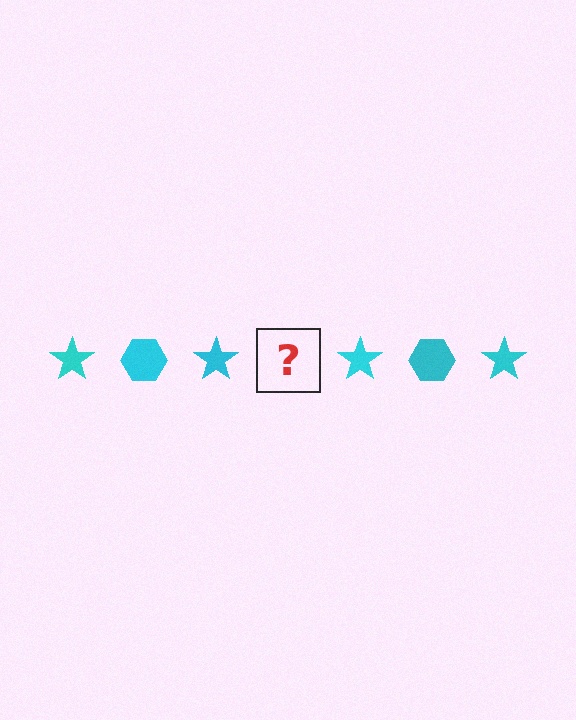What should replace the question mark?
The question mark should be replaced with a cyan hexagon.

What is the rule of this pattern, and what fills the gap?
The rule is that the pattern cycles through star, hexagon shapes in cyan. The gap should be filled with a cyan hexagon.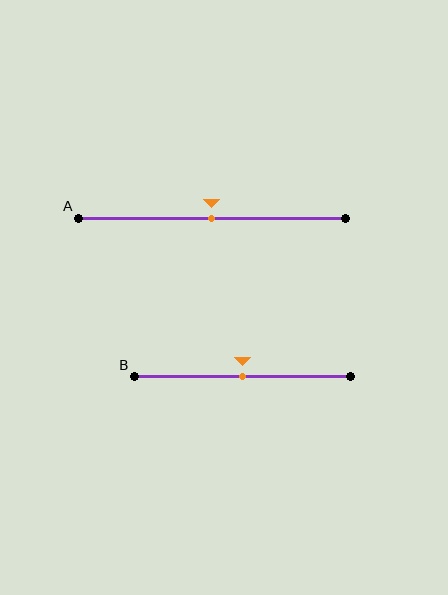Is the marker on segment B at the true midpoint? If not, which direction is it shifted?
Yes, the marker on segment B is at the true midpoint.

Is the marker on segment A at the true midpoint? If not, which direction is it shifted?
Yes, the marker on segment A is at the true midpoint.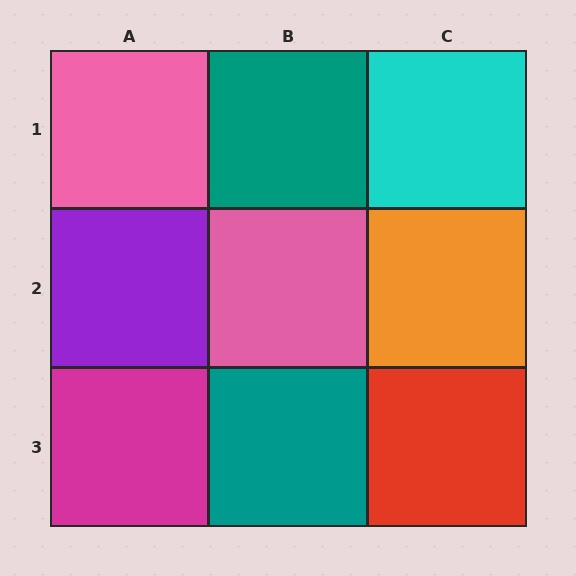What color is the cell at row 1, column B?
Teal.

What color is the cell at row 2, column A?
Purple.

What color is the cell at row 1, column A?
Pink.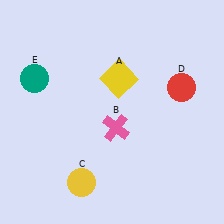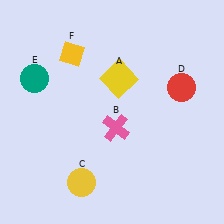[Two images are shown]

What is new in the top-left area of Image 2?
A yellow diamond (F) was added in the top-left area of Image 2.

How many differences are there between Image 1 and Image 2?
There is 1 difference between the two images.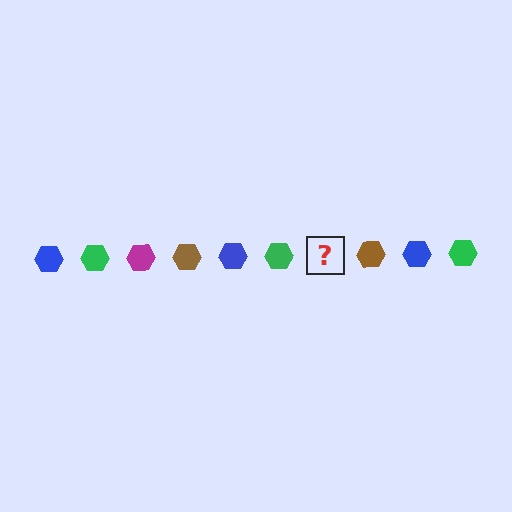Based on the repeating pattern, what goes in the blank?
The blank should be a magenta hexagon.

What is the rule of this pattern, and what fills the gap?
The rule is that the pattern cycles through blue, green, magenta, brown hexagons. The gap should be filled with a magenta hexagon.